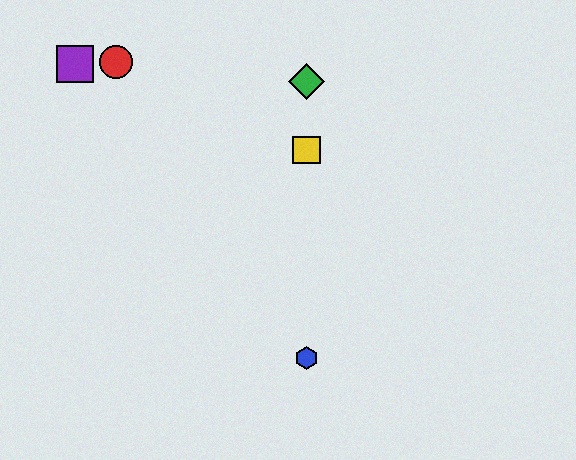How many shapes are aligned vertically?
3 shapes (the blue hexagon, the green diamond, the yellow square) are aligned vertically.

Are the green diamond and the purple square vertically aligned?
No, the green diamond is at x≈306 and the purple square is at x≈75.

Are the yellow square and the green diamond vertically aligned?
Yes, both are at x≈306.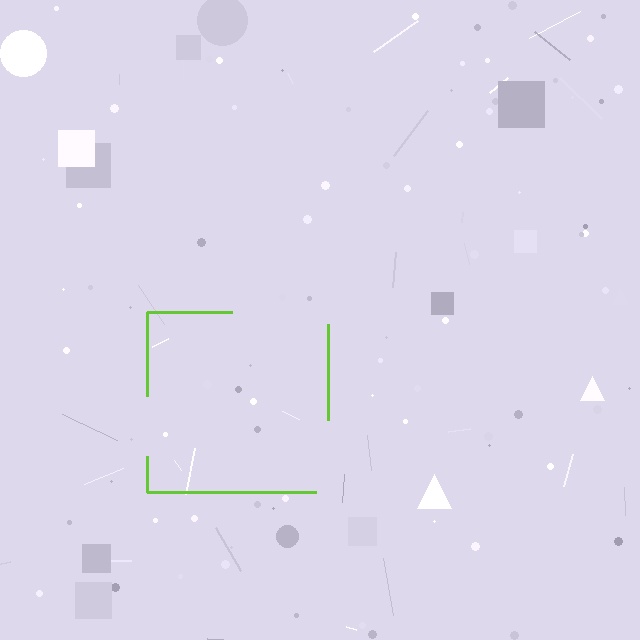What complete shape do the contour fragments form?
The contour fragments form a square.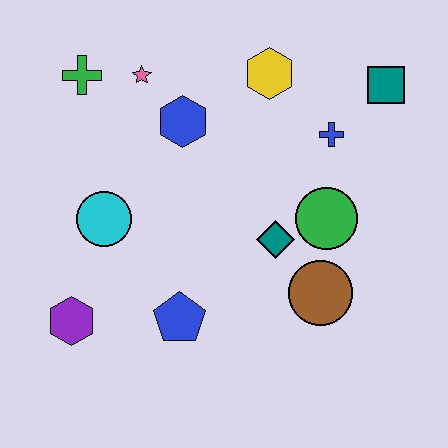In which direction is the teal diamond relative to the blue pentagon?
The teal diamond is to the right of the blue pentagon.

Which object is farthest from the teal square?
The purple hexagon is farthest from the teal square.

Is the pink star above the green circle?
Yes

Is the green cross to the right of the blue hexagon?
No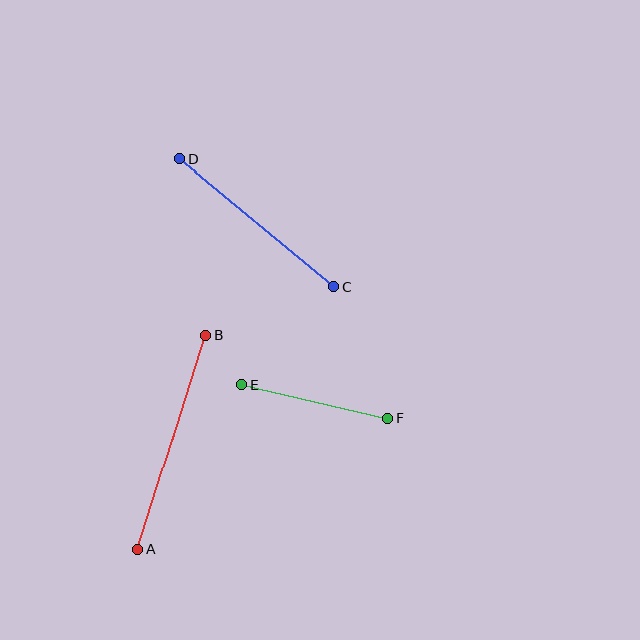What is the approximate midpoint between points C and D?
The midpoint is at approximately (256, 222) pixels.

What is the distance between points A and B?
The distance is approximately 225 pixels.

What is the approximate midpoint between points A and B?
The midpoint is at approximately (172, 442) pixels.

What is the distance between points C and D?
The distance is approximately 201 pixels.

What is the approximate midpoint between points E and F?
The midpoint is at approximately (314, 401) pixels.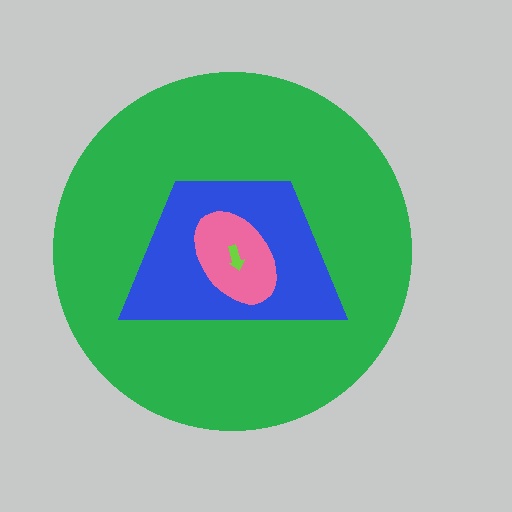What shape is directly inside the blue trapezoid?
The pink ellipse.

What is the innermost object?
The lime arrow.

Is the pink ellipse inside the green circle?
Yes.